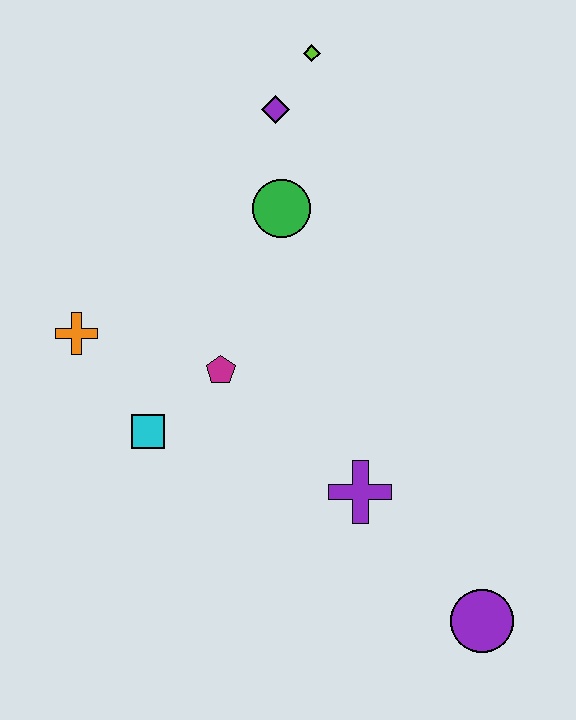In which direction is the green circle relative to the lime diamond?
The green circle is below the lime diamond.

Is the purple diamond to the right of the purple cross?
No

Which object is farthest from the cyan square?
The lime diamond is farthest from the cyan square.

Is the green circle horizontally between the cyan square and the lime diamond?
Yes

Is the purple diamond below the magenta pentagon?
No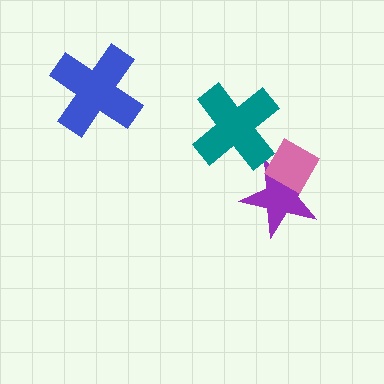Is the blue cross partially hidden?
No, no other shape covers it.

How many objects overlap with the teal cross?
0 objects overlap with the teal cross.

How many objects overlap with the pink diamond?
1 object overlaps with the pink diamond.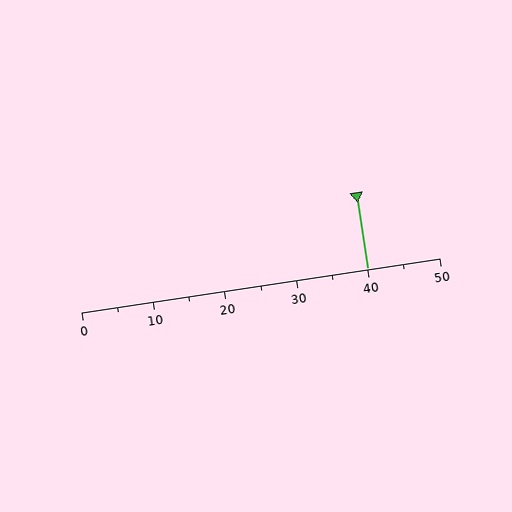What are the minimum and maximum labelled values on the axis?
The axis runs from 0 to 50.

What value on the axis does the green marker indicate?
The marker indicates approximately 40.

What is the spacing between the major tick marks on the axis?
The major ticks are spaced 10 apart.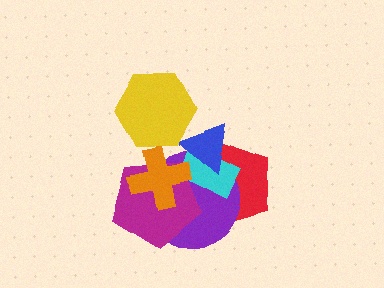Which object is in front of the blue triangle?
The yellow hexagon is in front of the blue triangle.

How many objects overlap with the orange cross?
3 objects overlap with the orange cross.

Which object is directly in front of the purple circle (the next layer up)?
The magenta pentagon is directly in front of the purple circle.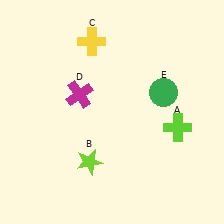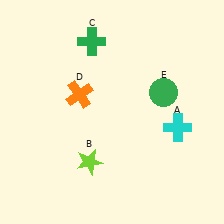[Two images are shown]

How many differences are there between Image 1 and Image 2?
There are 3 differences between the two images.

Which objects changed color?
A changed from lime to cyan. C changed from yellow to green. D changed from magenta to orange.